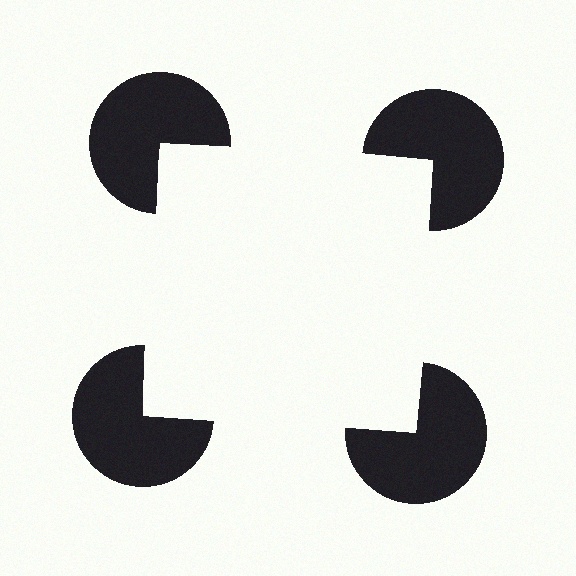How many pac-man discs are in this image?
There are 4 — one at each vertex of the illusory square.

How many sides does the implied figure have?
4 sides.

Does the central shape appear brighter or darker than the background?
It typically appears slightly brighter than the background, even though no actual brightness change is drawn.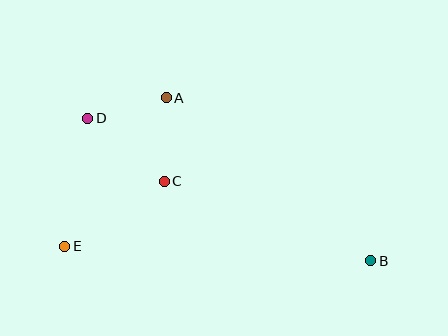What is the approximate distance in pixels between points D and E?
The distance between D and E is approximately 130 pixels.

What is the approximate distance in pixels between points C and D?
The distance between C and D is approximately 99 pixels.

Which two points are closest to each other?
Points A and D are closest to each other.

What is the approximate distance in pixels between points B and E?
The distance between B and E is approximately 307 pixels.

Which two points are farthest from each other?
Points B and D are farthest from each other.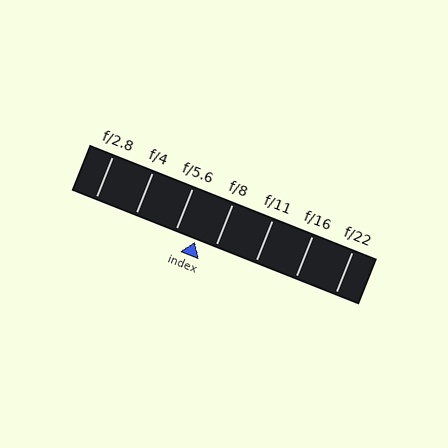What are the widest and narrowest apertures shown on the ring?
The widest aperture shown is f/2.8 and the narrowest is f/22.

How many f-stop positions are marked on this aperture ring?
There are 7 f-stop positions marked.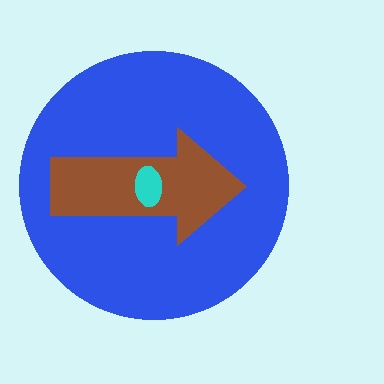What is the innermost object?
The cyan ellipse.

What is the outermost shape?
The blue circle.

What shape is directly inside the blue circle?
The brown arrow.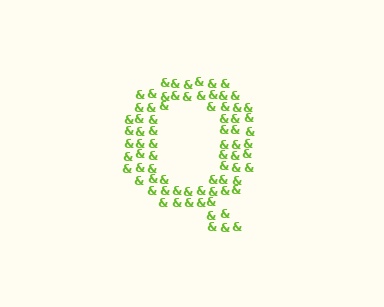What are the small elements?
The small elements are ampersands.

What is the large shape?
The large shape is the letter Q.